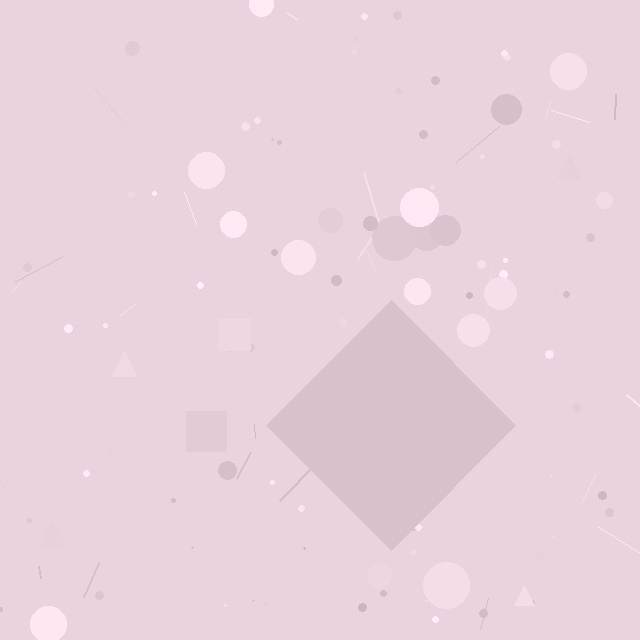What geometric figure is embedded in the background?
A diamond is embedded in the background.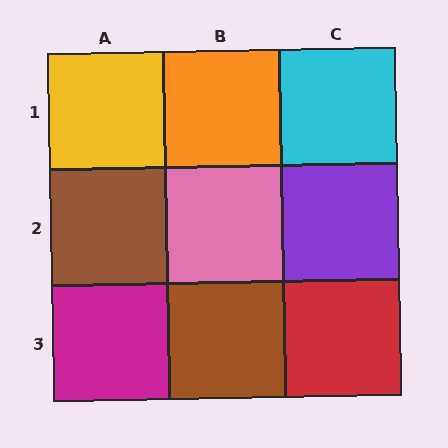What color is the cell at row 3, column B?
Brown.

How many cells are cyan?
1 cell is cyan.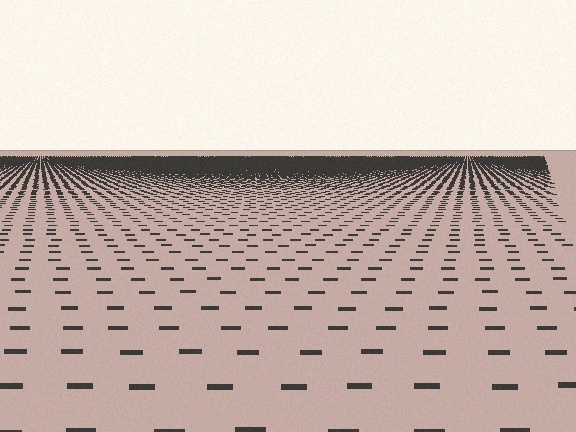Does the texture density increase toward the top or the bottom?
Density increases toward the top.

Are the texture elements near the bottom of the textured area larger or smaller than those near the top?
Larger. Near the bottom, elements are closer to the viewer and appear at a bigger on-screen size.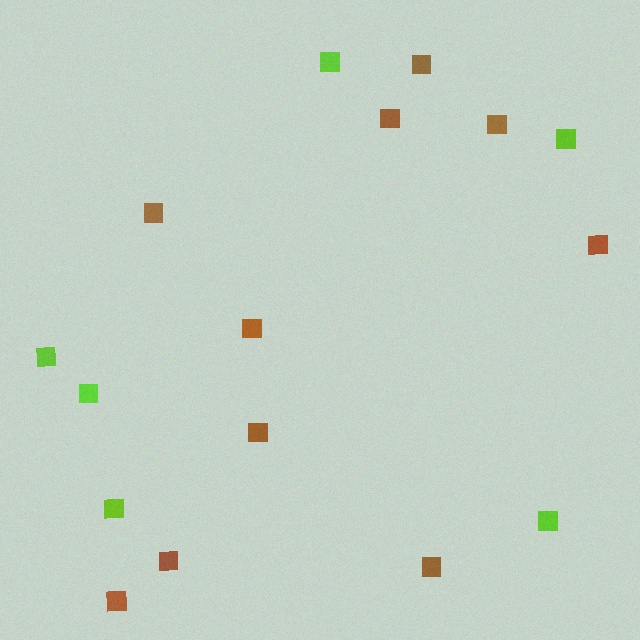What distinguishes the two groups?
There are 2 groups: one group of lime squares (6) and one group of brown squares (10).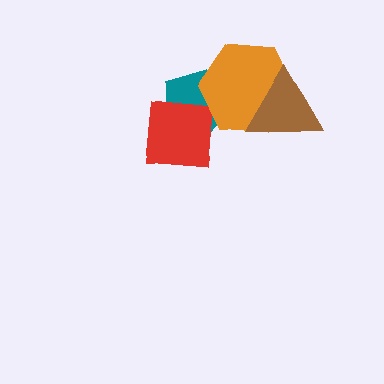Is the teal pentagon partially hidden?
Yes, it is partially covered by another shape.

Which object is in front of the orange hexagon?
The brown triangle is in front of the orange hexagon.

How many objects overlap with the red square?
1 object overlaps with the red square.